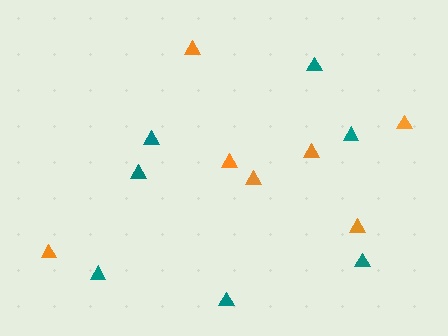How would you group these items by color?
There are 2 groups: one group of orange triangles (7) and one group of teal triangles (7).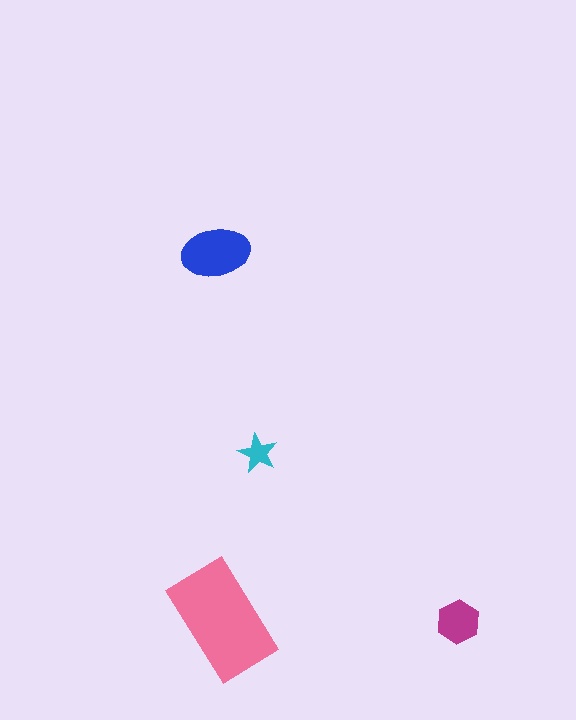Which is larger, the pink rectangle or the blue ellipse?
The pink rectangle.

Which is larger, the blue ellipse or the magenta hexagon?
The blue ellipse.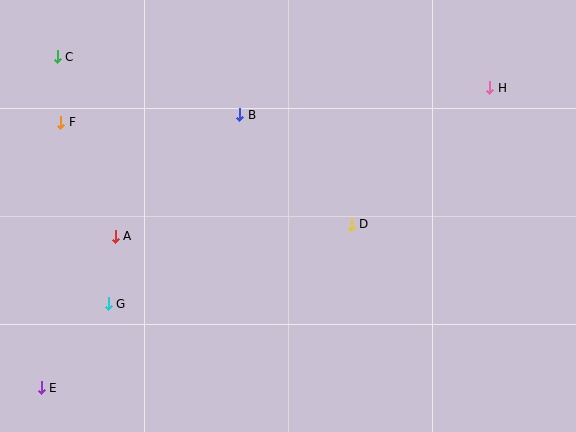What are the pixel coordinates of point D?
Point D is at (351, 224).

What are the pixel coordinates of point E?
Point E is at (41, 388).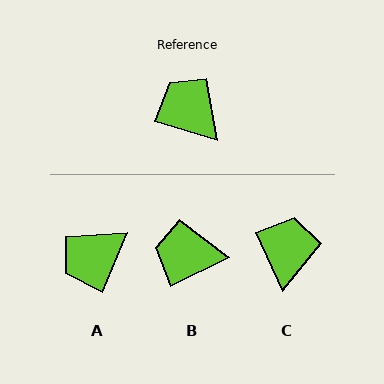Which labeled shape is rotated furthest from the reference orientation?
A, about 84 degrees away.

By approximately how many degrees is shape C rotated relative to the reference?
Approximately 49 degrees clockwise.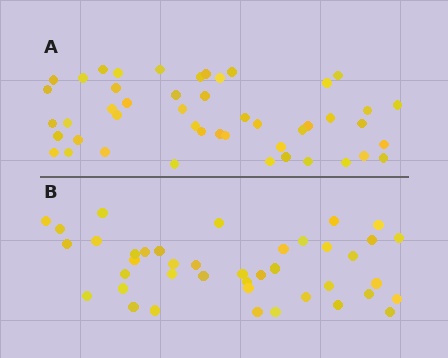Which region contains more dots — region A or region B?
Region A (the top region) has more dots.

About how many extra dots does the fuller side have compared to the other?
Region A has about 6 more dots than region B.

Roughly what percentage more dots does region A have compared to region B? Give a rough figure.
About 15% more.